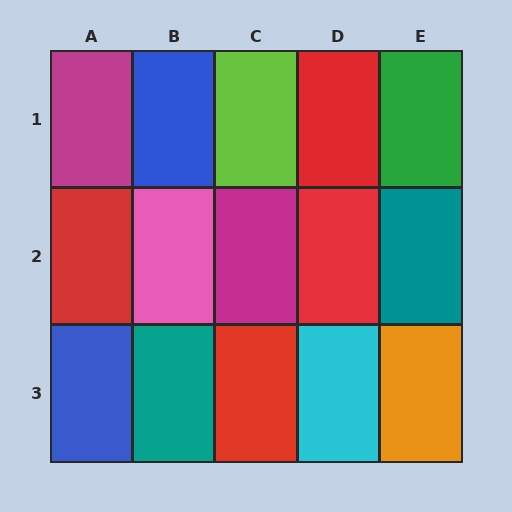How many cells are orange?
1 cell is orange.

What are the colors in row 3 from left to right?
Blue, teal, red, cyan, orange.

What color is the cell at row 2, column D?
Red.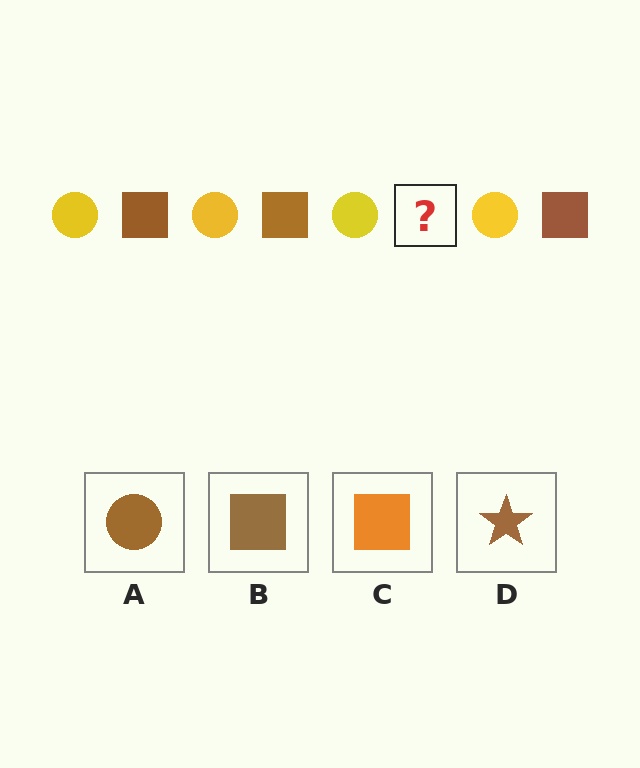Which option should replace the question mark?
Option B.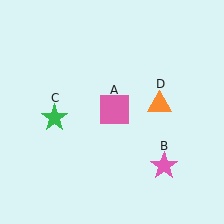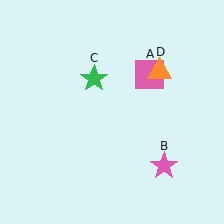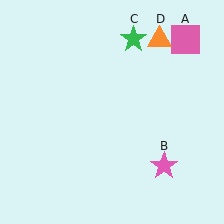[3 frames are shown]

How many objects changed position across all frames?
3 objects changed position: pink square (object A), green star (object C), orange triangle (object D).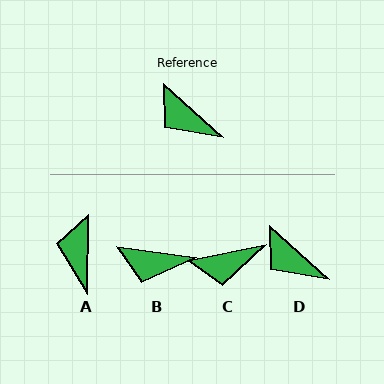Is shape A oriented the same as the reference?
No, it is off by about 49 degrees.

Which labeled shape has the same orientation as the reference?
D.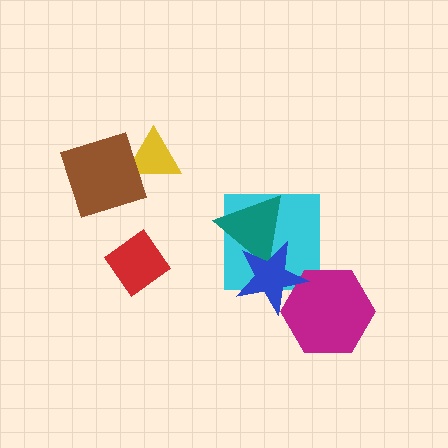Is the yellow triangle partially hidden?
Yes, it is partially covered by another shape.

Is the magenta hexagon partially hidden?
Yes, it is partially covered by another shape.